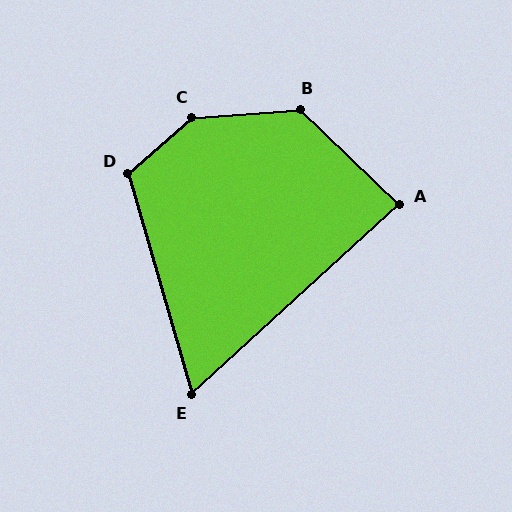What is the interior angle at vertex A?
Approximately 86 degrees (approximately right).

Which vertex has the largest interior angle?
C, at approximately 143 degrees.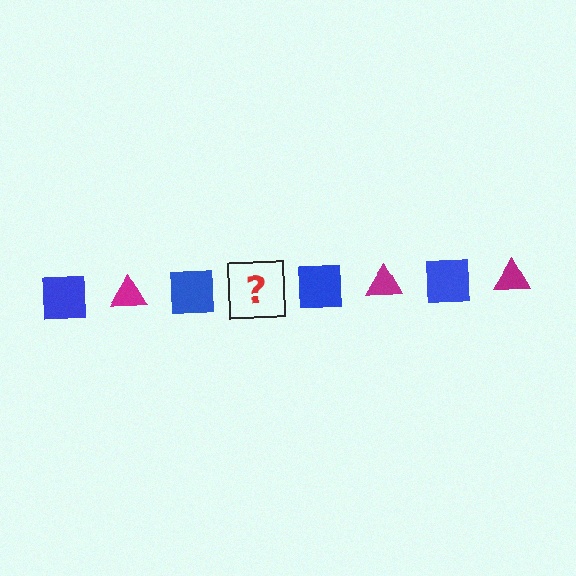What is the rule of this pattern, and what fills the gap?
The rule is that the pattern alternates between blue square and magenta triangle. The gap should be filled with a magenta triangle.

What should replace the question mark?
The question mark should be replaced with a magenta triangle.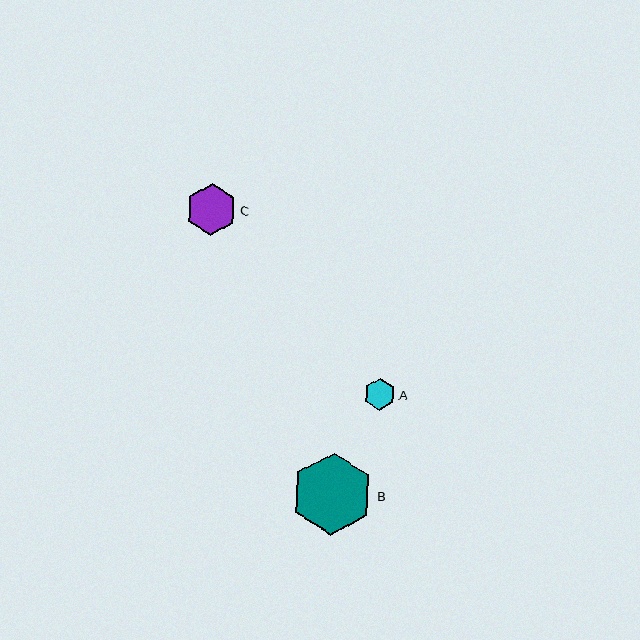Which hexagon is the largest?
Hexagon B is the largest with a size of approximately 82 pixels.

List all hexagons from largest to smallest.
From largest to smallest: B, C, A.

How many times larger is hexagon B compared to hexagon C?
Hexagon B is approximately 1.6 times the size of hexagon C.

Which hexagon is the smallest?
Hexagon A is the smallest with a size of approximately 31 pixels.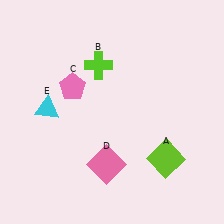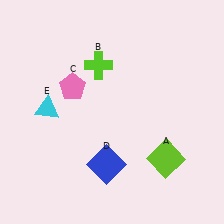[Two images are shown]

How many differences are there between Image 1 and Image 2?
There is 1 difference between the two images.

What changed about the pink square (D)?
In Image 1, D is pink. In Image 2, it changed to blue.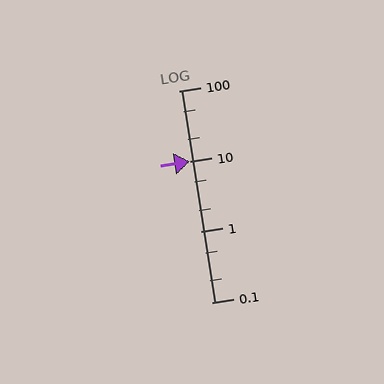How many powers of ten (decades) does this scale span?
The scale spans 3 decades, from 0.1 to 100.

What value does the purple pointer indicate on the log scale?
The pointer indicates approximately 9.8.